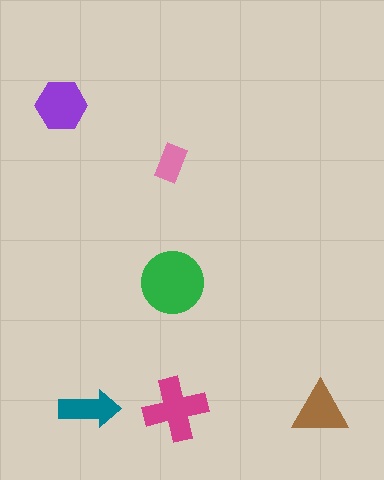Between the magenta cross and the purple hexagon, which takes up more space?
The magenta cross.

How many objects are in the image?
There are 6 objects in the image.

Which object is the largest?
The green circle.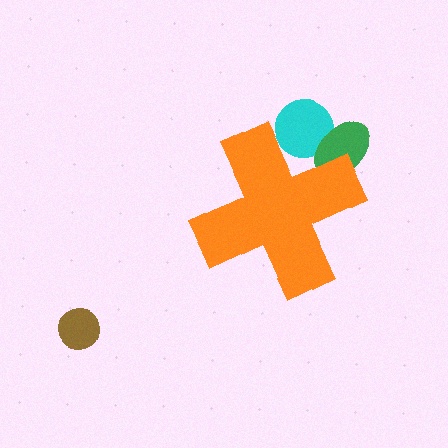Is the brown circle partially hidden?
No, the brown circle is fully visible.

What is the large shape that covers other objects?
An orange cross.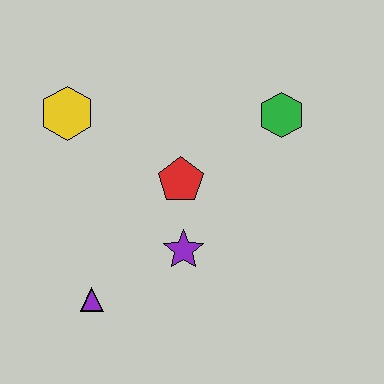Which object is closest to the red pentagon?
The purple star is closest to the red pentagon.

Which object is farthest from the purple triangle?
The green hexagon is farthest from the purple triangle.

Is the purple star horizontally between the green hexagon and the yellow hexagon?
Yes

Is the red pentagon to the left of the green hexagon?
Yes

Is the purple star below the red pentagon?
Yes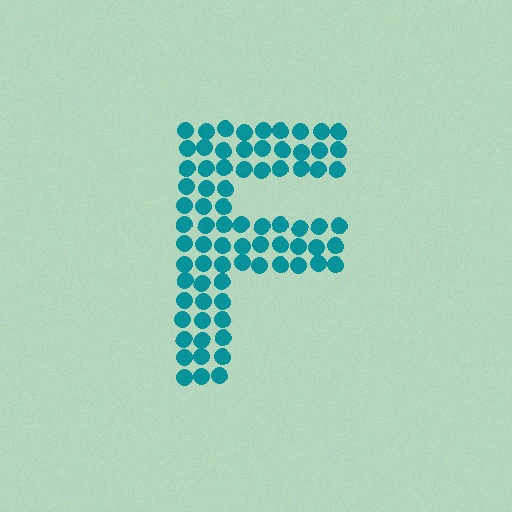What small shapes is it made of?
It is made of small circles.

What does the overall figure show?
The overall figure shows the letter F.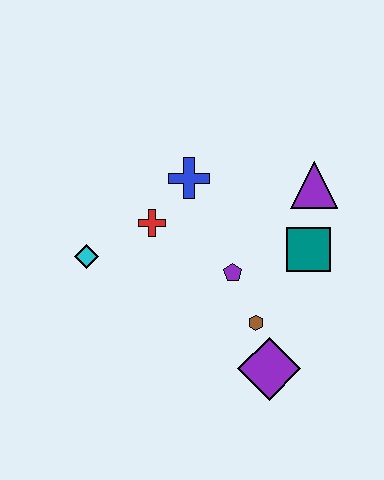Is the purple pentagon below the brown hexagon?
No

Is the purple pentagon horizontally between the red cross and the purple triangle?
Yes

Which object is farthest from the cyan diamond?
The purple triangle is farthest from the cyan diamond.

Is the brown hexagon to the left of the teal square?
Yes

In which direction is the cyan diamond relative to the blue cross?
The cyan diamond is to the left of the blue cross.